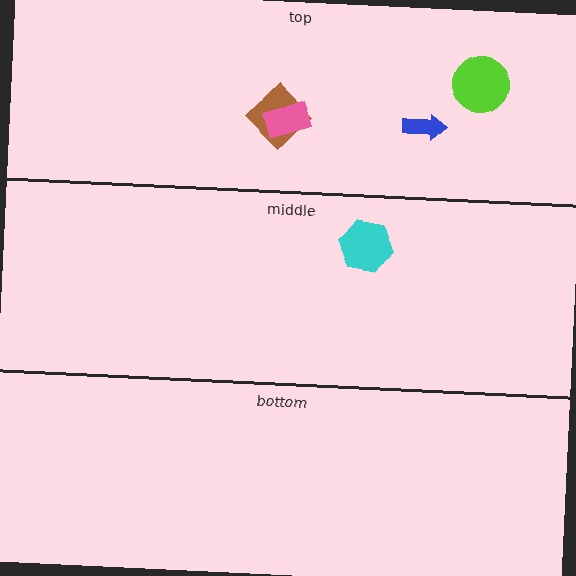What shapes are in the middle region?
The cyan hexagon.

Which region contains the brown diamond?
The top region.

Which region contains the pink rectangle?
The top region.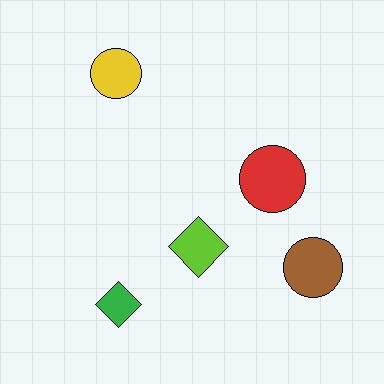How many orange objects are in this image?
There are no orange objects.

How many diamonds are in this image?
There are 2 diamonds.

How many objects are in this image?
There are 5 objects.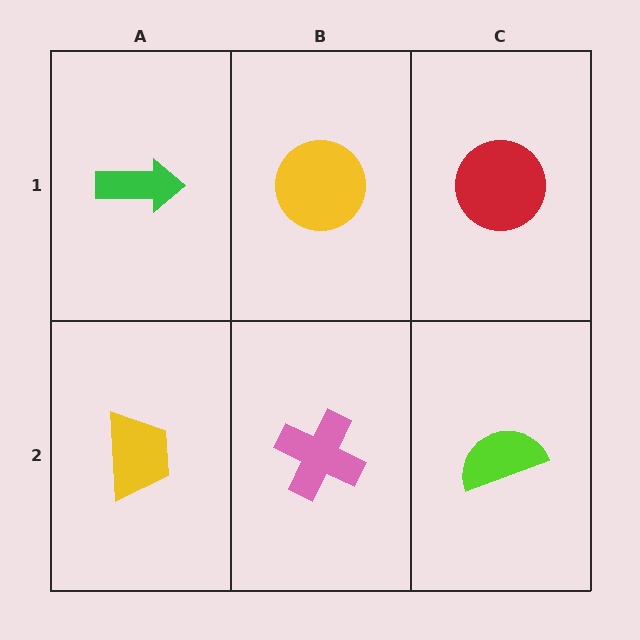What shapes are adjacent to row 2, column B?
A yellow circle (row 1, column B), a yellow trapezoid (row 2, column A), a lime semicircle (row 2, column C).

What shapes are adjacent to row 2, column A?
A green arrow (row 1, column A), a pink cross (row 2, column B).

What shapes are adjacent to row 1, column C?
A lime semicircle (row 2, column C), a yellow circle (row 1, column B).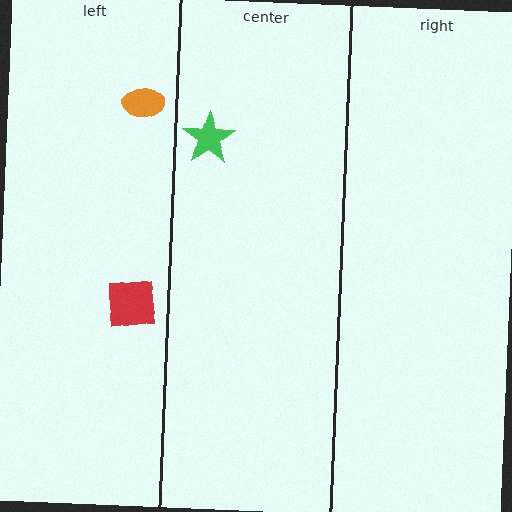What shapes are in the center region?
The green star.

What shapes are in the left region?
The orange ellipse, the red square.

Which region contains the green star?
The center region.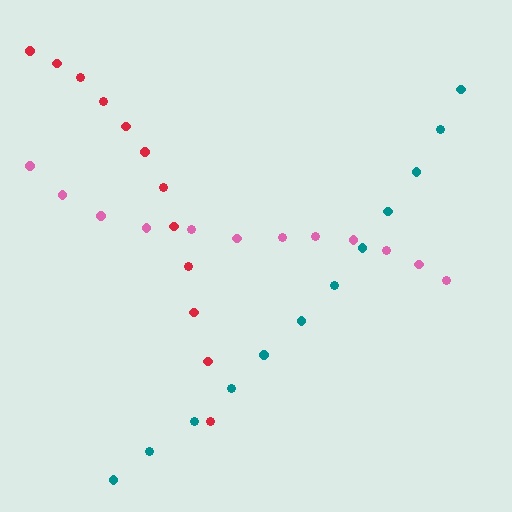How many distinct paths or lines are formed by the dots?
There are 3 distinct paths.